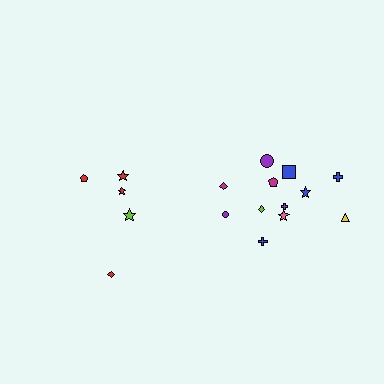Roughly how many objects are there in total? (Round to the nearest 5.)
Roughly 15 objects in total.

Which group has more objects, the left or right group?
The right group.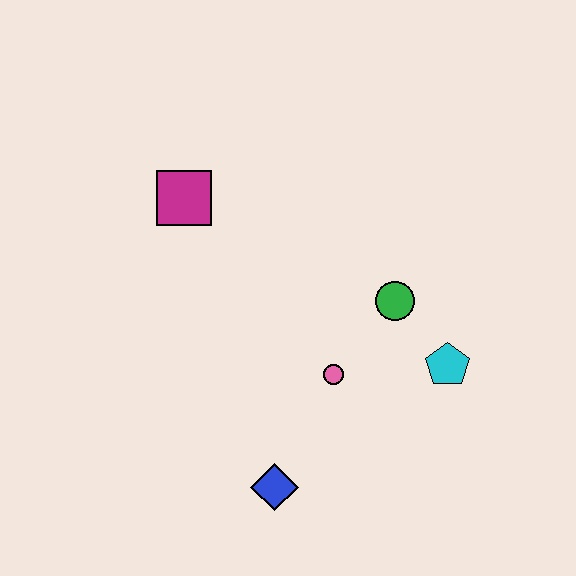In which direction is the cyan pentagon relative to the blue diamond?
The cyan pentagon is to the right of the blue diamond.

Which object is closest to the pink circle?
The green circle is closest to the pink circle.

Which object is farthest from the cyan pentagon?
The magenta square is farthest from the cyan pentagon.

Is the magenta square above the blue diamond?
Yes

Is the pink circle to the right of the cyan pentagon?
No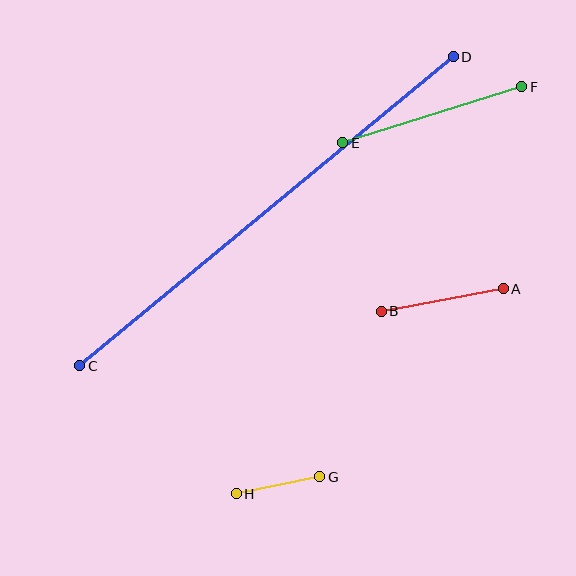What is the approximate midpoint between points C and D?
The midpoint is at approximately (267, 211) pixels.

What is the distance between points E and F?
The distance is approximately 187 pixels.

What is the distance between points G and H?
The distance is approximately 85 pixels.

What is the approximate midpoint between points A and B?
The midpoint is at approximately (442, 300) pixels.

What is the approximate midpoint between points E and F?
The midpoint is at approximately (432, 115) pixels.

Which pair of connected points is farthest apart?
Points C and D are farthest apart.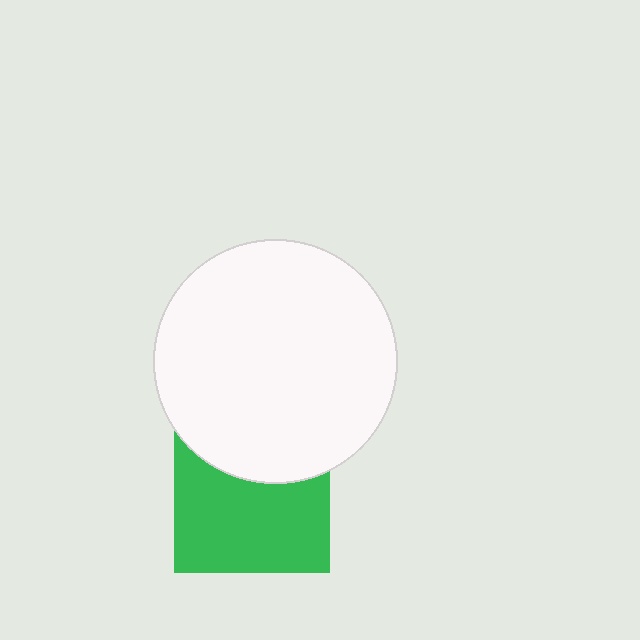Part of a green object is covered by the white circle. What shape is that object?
It is a square.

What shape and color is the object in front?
The object in front is a white circle.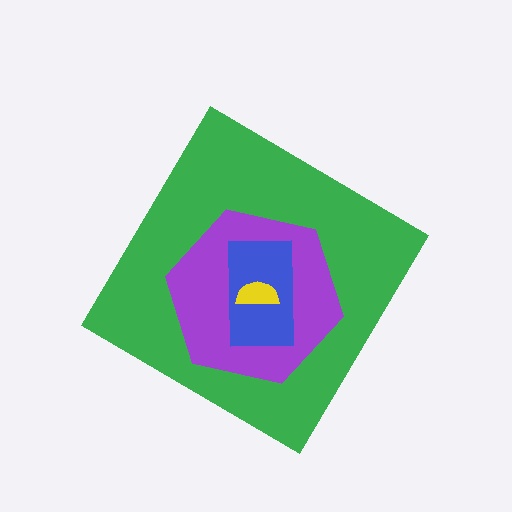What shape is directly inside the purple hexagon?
The blue rectangle.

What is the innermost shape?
The yellow semicircle.